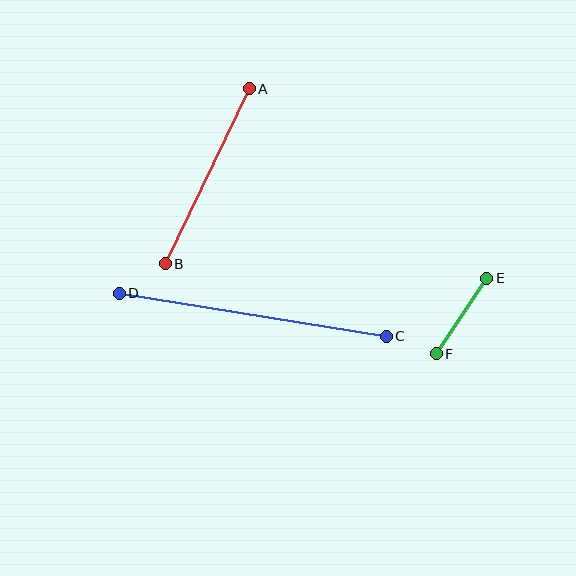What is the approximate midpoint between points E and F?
The midpoint is at approximately (462, 316) pixels.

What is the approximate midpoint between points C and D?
The midpoint is at approximately (253, 315) pixels.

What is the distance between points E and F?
The distance is approximately 91 pixels.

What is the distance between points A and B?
The distance is approximately 194 pixels.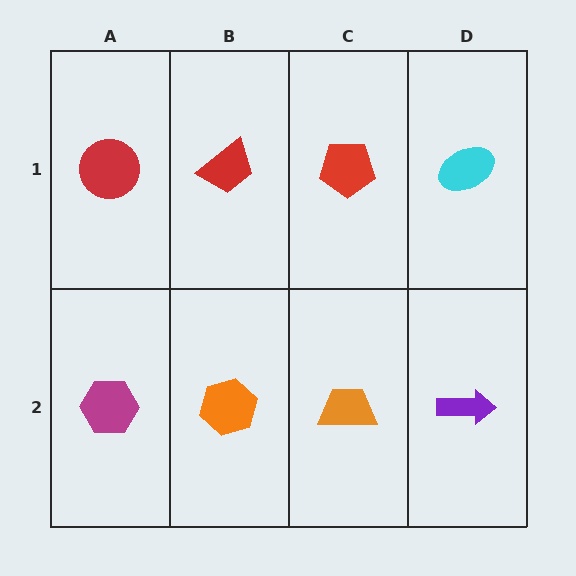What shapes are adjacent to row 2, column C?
A red pentagon (row 1, column C), an orange hexagon (row 2, column B), a purple arrow (row 2, column D).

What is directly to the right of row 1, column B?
A red pentagon.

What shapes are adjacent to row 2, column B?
A red trapezoid (row 1, column B), a magenta hexagon (row 2, column A), an orange trapezoid (row 2, column C).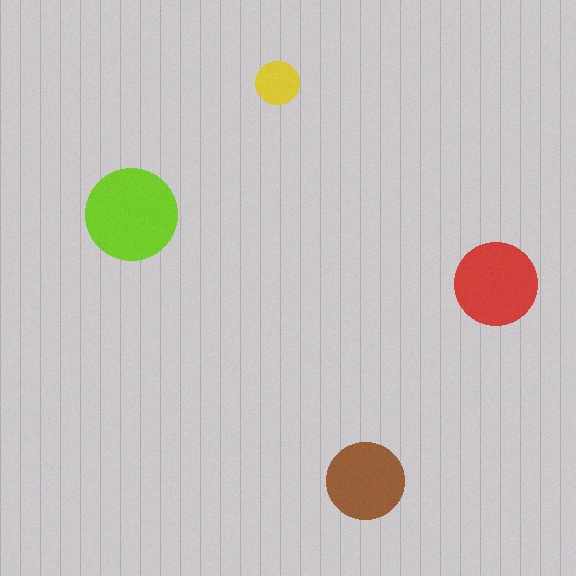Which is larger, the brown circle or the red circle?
The red one.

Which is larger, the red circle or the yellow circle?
The red one.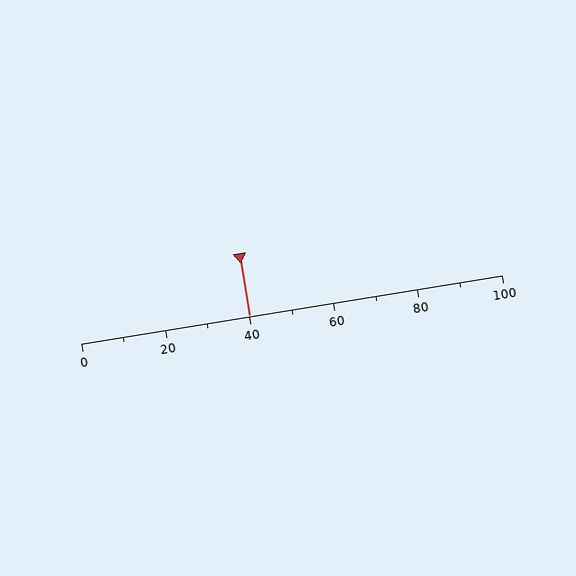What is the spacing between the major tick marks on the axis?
The major ticks are spaced 20 apart.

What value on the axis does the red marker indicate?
The marker indicates approximately 40.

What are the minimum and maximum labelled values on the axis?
The axis runs from 0 to 100.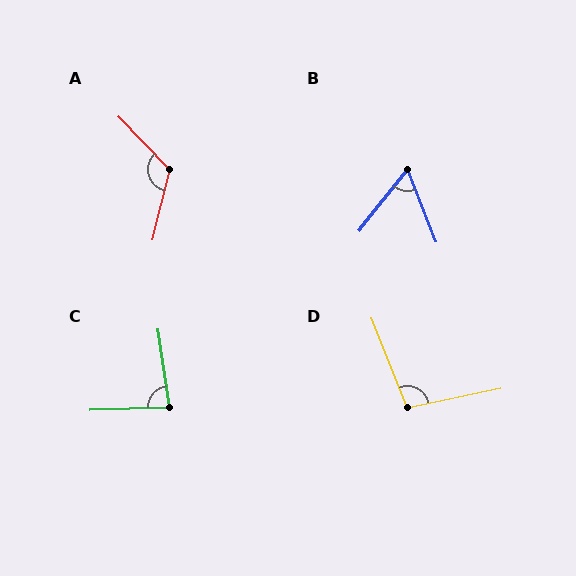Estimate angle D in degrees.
Approximately 100 degrees.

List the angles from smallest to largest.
B (59°), C (83°), D (100°), A (123°).